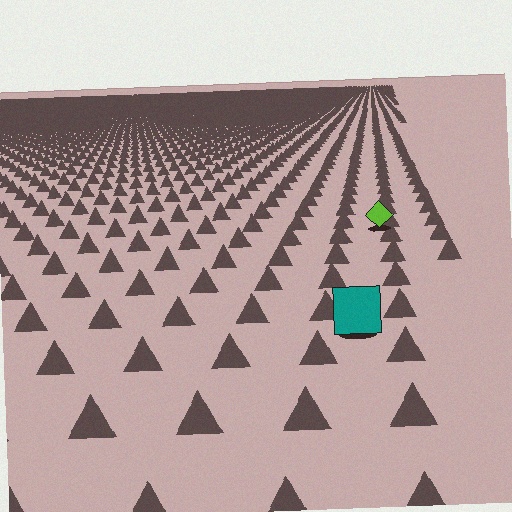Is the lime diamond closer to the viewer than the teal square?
No. The teal square is closer — you can tell from the texture gradient: the ground texture is coarser near it.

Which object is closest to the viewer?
The teal square is closest. The texture marks near it are larger and more spread out.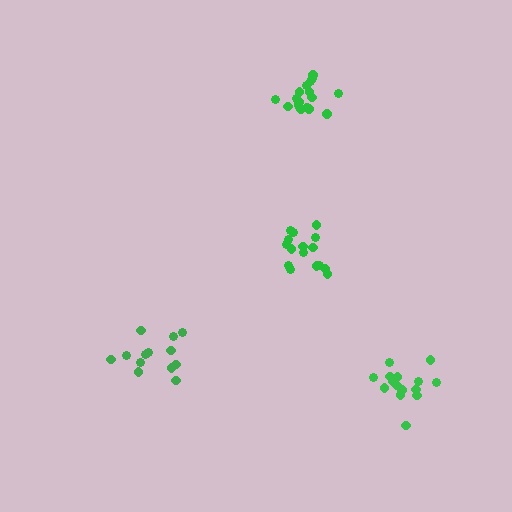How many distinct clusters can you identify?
There are 4 distinct clusters.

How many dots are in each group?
Group 1: 16 dots, Group 2: 17 dots, Group 3: 13 dots, Group 4: 15 dots (61 total).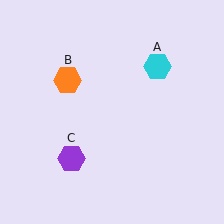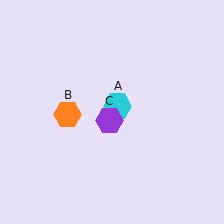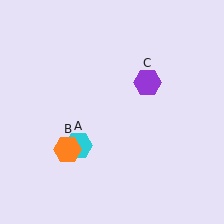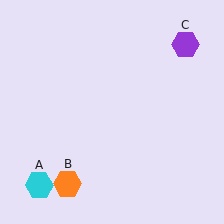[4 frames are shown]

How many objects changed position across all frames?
3 objects changed position: cyan hexagon (object A), orange hexagon (object B), purple hexagon (object C).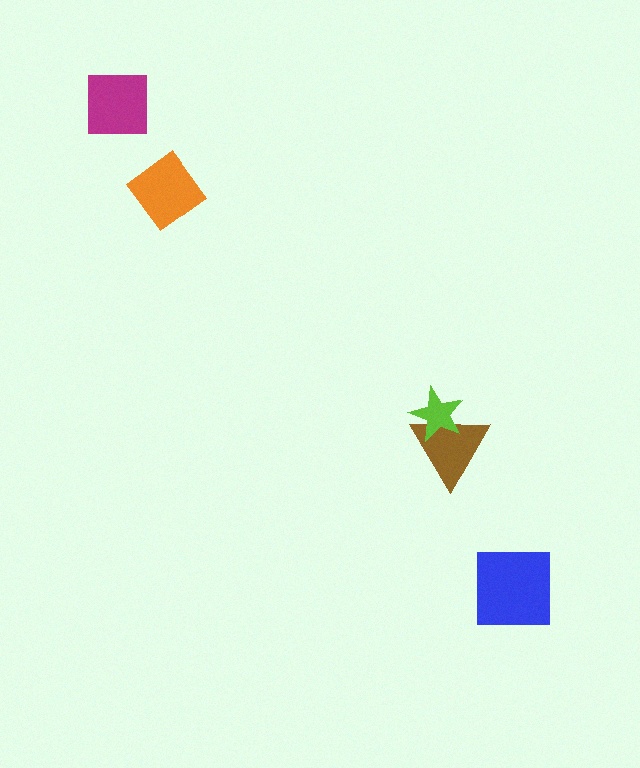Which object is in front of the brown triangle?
The lime star is in front of the brown triangle.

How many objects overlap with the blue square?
0 objects overlap with the blue square.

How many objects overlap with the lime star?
1 object overlaps with the lime star.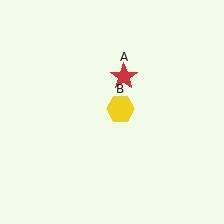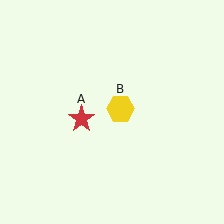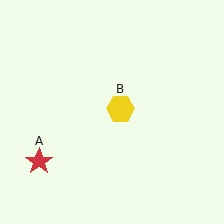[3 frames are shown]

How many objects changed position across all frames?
1 object changed position: red star (object A).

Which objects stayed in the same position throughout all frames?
Yellow hexagon (object B) remained stationary.